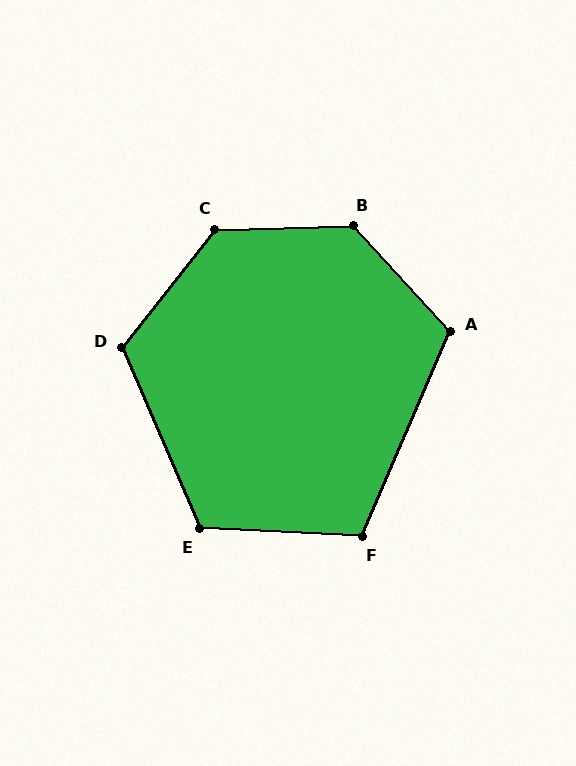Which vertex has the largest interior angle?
B, at approximately 131 degrees.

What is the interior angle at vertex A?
Approximately 114 degrees (obtuse).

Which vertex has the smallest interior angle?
F, at approximately 111 degrees.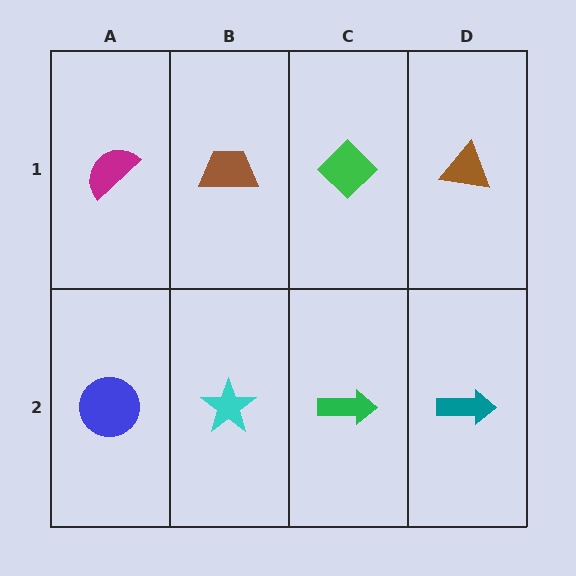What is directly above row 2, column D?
A brown triangle.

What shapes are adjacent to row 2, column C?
A green diamond (row 1, column C), a cyan star (row 2, column B), a teal arrow (row 2, column D).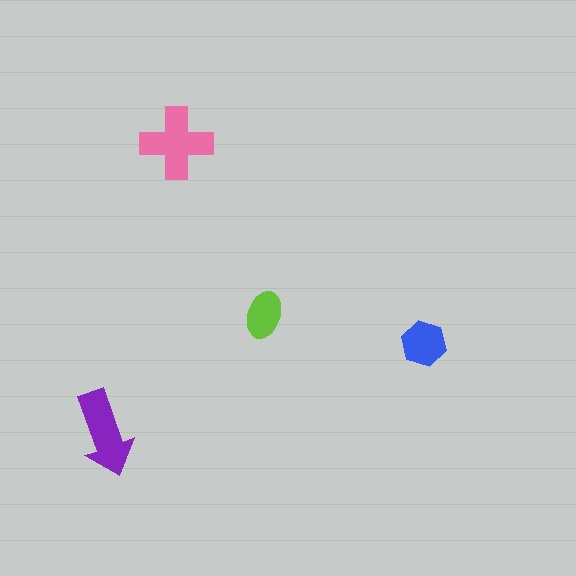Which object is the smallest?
The lime ellipse.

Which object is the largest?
The pink cross.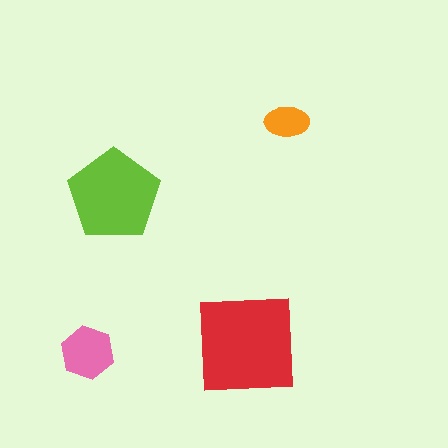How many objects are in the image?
There are 4 objects in the image.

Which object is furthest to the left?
The pink hexagon is leftmost.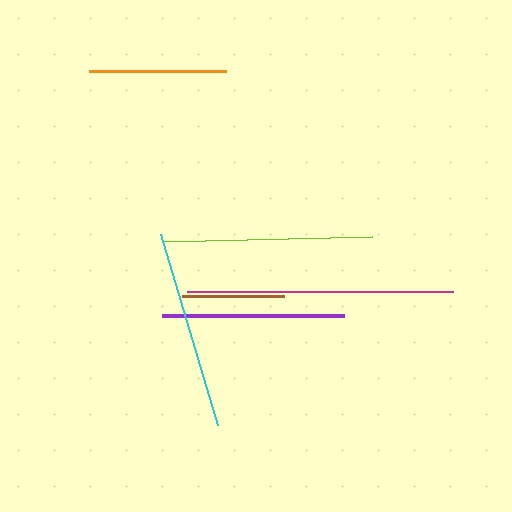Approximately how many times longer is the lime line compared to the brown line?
The lime line is approximately 2.0 times the length of the brown line.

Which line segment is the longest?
The magenta line is the longest at approximately 265 pixels.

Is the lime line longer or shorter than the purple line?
The lime line is longer than the purple line.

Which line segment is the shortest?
The brown line is the shortest at approximately 102 pixels.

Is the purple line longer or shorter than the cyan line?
The cyan line is longer than the purple line.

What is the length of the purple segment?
The purple segment is approximately 181 pixels long.